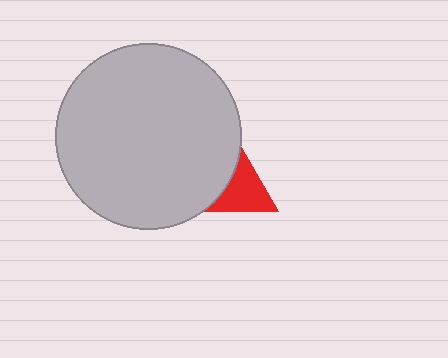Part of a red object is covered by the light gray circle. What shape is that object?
It is a triangle.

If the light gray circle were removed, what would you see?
You would see the complete red triangle.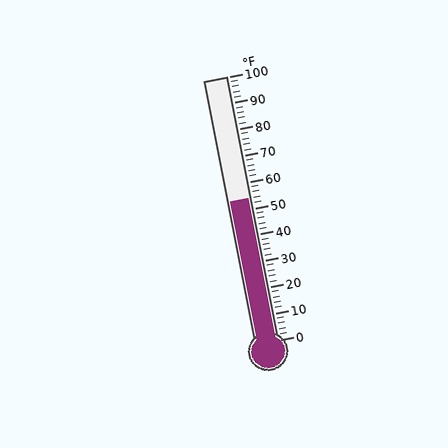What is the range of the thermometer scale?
The thermometer scale ranges from 0°F to 100°F.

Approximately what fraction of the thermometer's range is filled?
The thermometer is filled to approximately 55% of its range.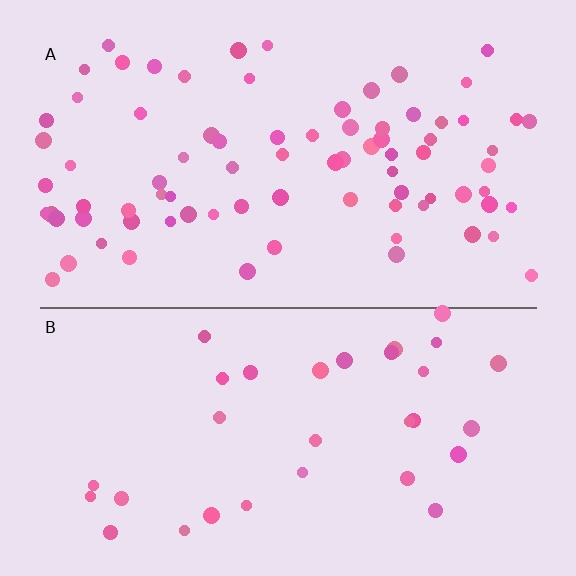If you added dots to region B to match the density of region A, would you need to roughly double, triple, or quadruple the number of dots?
Approximately double.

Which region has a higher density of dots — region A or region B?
A (the top).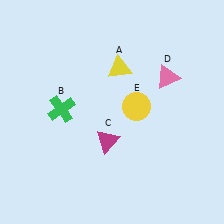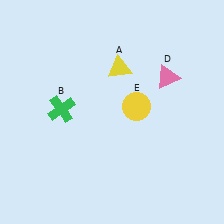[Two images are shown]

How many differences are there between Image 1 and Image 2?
There is 1 difference between the two images.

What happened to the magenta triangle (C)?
The magenta triangle (C) was removed in Image 2. It was in the bottom-left area of Image 1.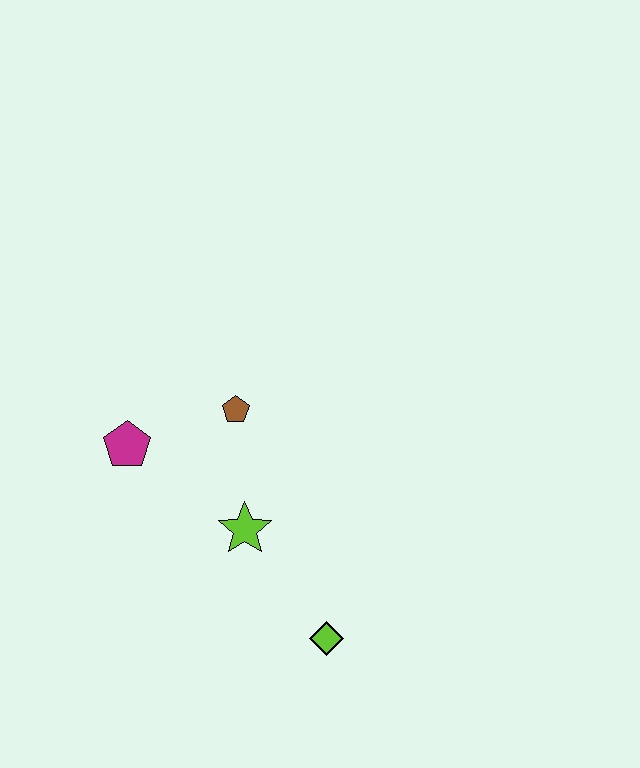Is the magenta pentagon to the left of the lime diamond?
Yes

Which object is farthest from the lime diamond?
The magenta pentagon is farthest from the lime diamond.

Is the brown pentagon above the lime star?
Yes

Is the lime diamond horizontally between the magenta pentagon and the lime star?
No